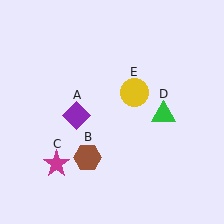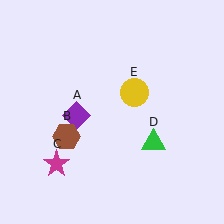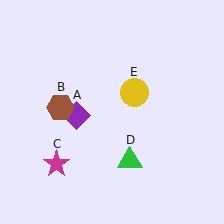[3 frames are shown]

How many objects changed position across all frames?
2 objects changed position: brown hexagon (object B), green triangle (object D).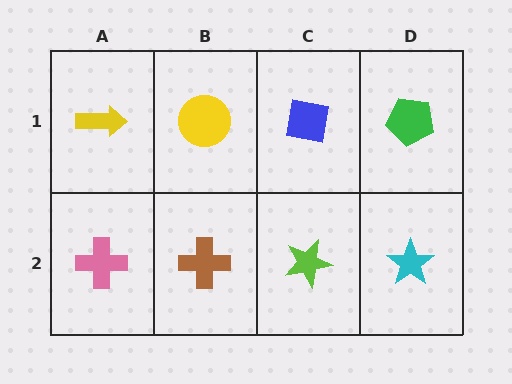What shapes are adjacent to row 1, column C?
A lime star (row 2, column C), a yellow circle (row 1, column B), a green pentagon (row 1, column D).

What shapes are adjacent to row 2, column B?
A yellow circle (row 1, column B), a pink cross (row 2, column A), a lime star (row 2, column C).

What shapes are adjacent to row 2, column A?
A yellow arrow (row 1, column A), a brown cross (row 2, column B).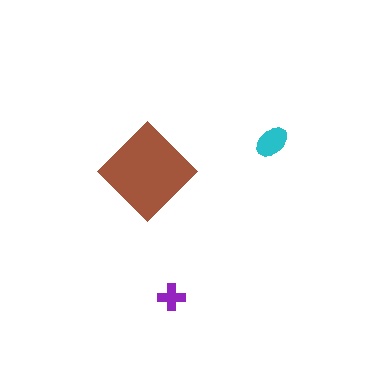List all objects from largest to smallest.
The brown diamond, the cyan ellipse, the purple cross.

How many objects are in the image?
There are 3 objects in the image.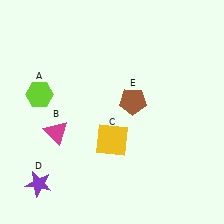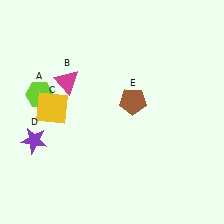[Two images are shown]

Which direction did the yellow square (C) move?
The yellow square (C) moved left.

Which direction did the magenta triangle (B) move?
The magenta triangle (B) moved up.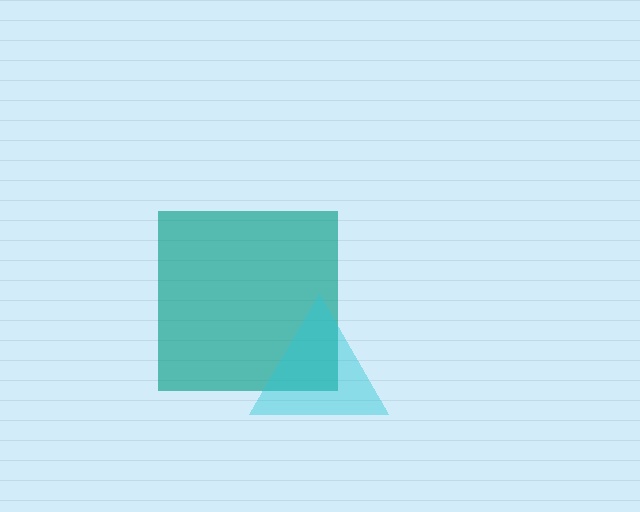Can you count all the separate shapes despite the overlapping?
Yes, there are 2 separate shapes.